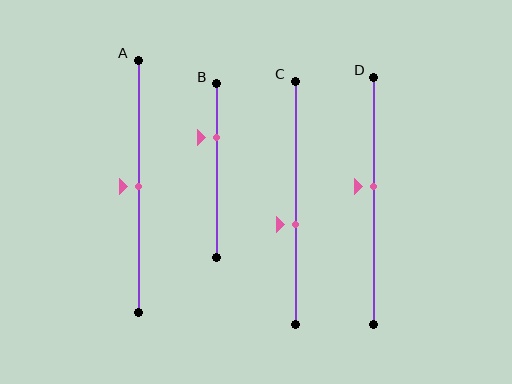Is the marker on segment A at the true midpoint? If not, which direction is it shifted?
Yes, the marker on segment A is at the true midpoint.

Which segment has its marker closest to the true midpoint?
Segment A has its marker closest to the true midpoint.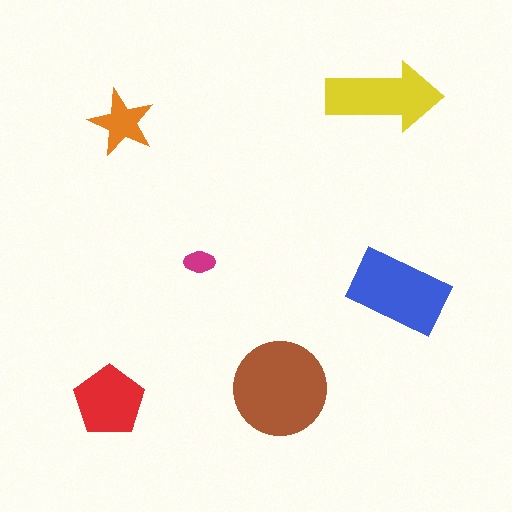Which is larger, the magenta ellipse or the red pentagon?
The red pentagon.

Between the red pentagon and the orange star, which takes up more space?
The red pentagon.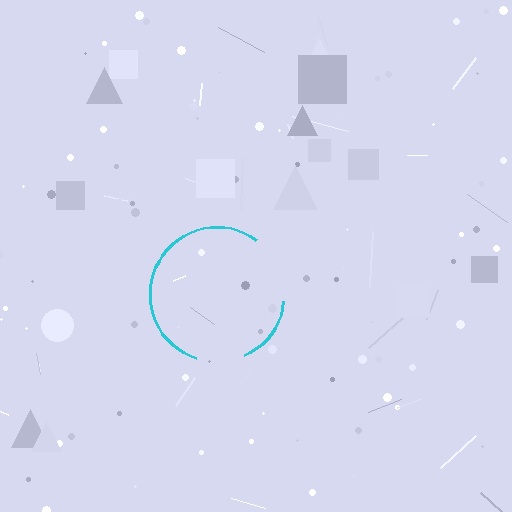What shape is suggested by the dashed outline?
The dashed outline suggests a circle.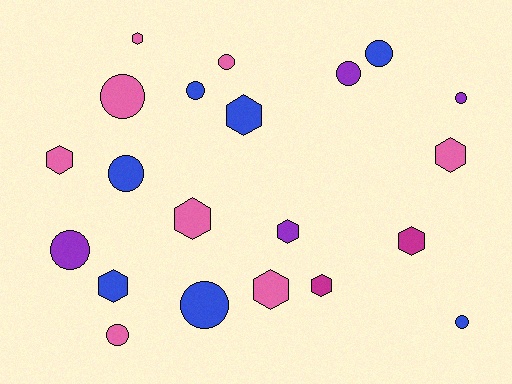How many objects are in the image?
There are 21 objects.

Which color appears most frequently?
Pink, with 8 objects.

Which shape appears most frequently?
Circle, with 11 objects.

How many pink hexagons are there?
There are 5 pink hexagons.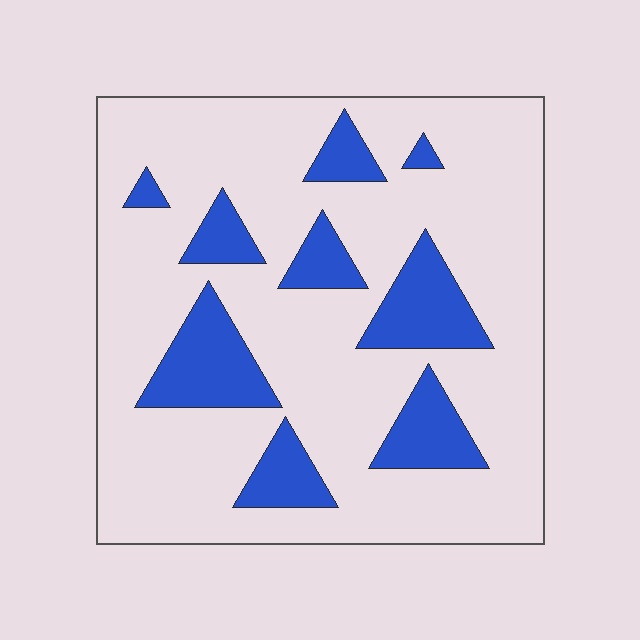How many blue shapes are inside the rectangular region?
9.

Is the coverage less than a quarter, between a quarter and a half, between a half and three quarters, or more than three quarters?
Less than a quarter.